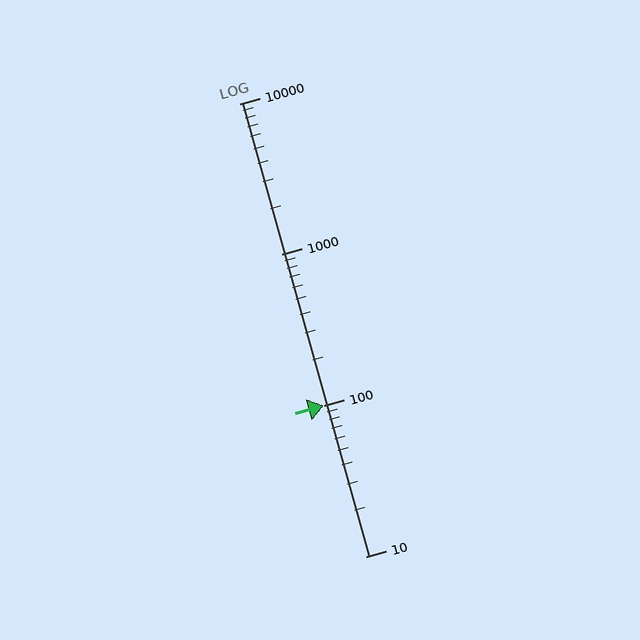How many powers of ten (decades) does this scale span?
The scale spans 3 decades, from 10 to 10000.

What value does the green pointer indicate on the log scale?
The pointer indicates approximately 100.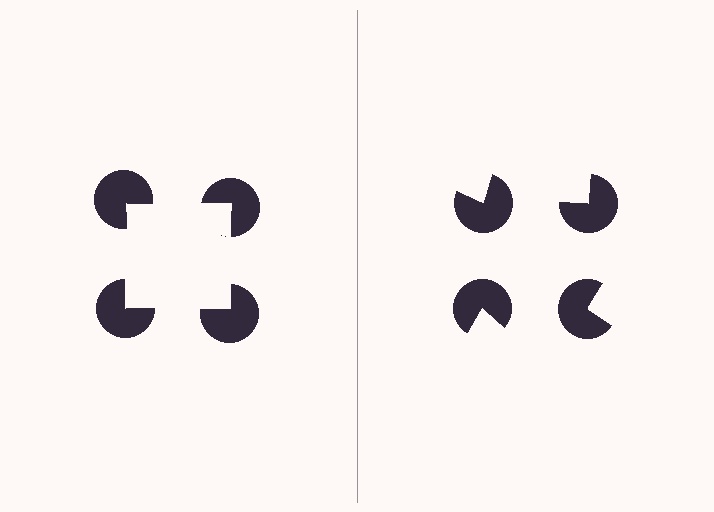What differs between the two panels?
The pac-man discs are positioned identically on both sides; only the wedge orientations differ. On the left they align to a square; on the right they are misaligned.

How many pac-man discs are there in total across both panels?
8 — 4 on each side.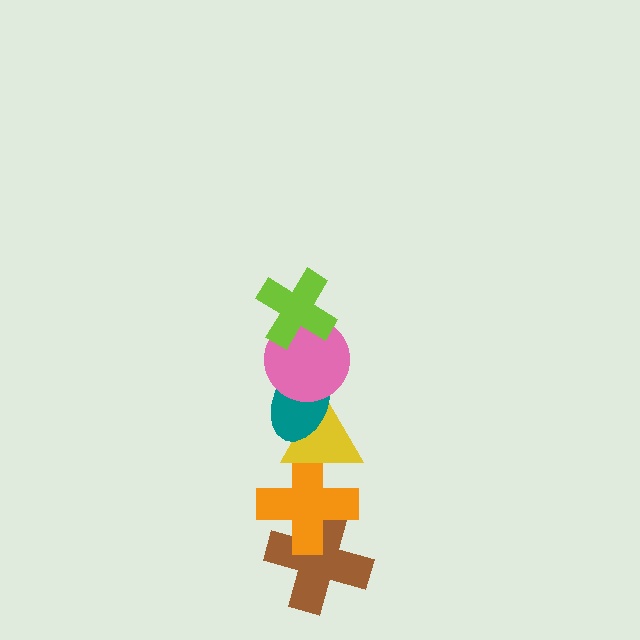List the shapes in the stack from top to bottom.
From top to bottom: the lime cross, the pink circle, the teal ellipse, the yellow triangle, the orange cross, the brown cross.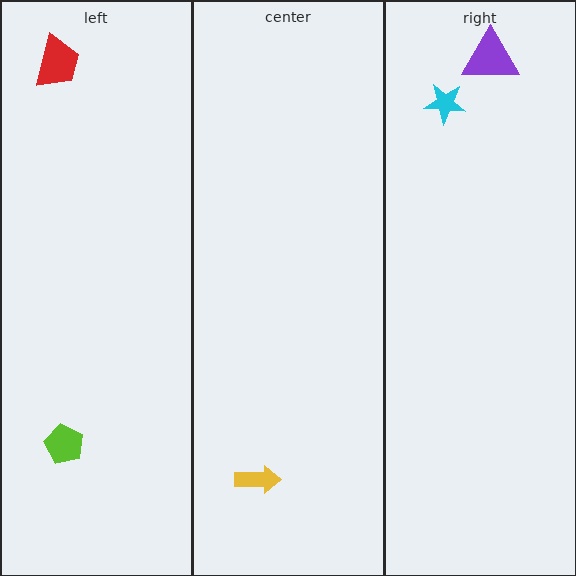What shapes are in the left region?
The red trapezoid, the lime pentagon.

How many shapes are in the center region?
1.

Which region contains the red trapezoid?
The left region.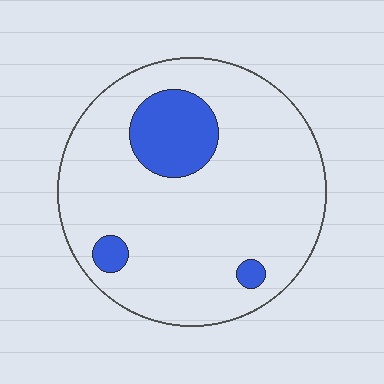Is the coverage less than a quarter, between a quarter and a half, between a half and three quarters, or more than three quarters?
Less than a quarter.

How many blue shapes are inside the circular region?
3.